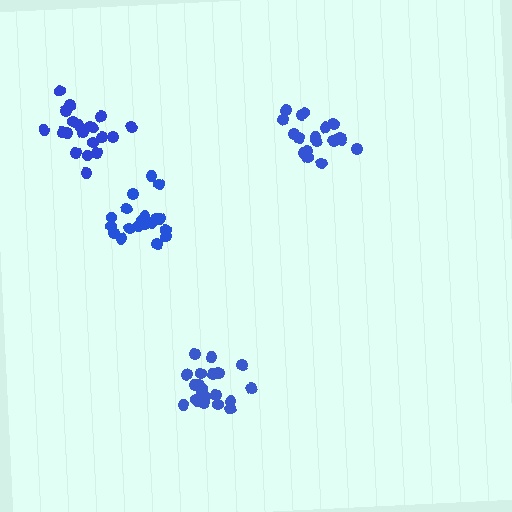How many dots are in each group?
Group 1: 20 dots, Group 2: 20 dots, Group 3: 19 dots, Group 4: 21 dots (80 total).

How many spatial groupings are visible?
There are 4 spatial groupings.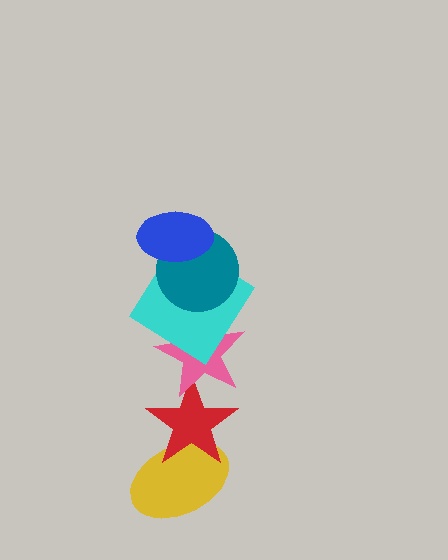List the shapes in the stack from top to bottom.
From top to bottom: the blue ellipse, the teal circle, the cyan diamond, the pink star, the red star, the yellow ellipse.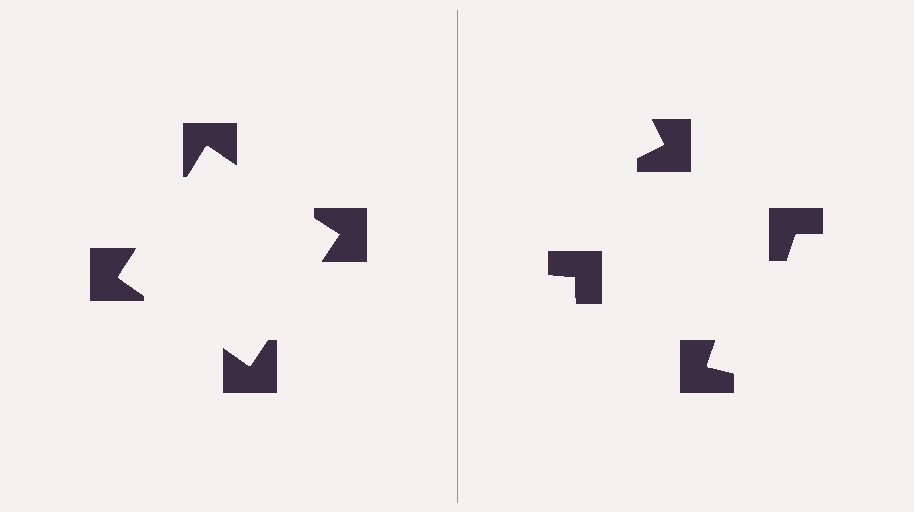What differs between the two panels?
The notched squares are positioned identically on both sides; only the wedge orientations differ. On the left they align to a square; on the right they are misaligned.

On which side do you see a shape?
An illusory square appears on the left side. On the right side the wedge cuts are rotated, so no coherent shape forms.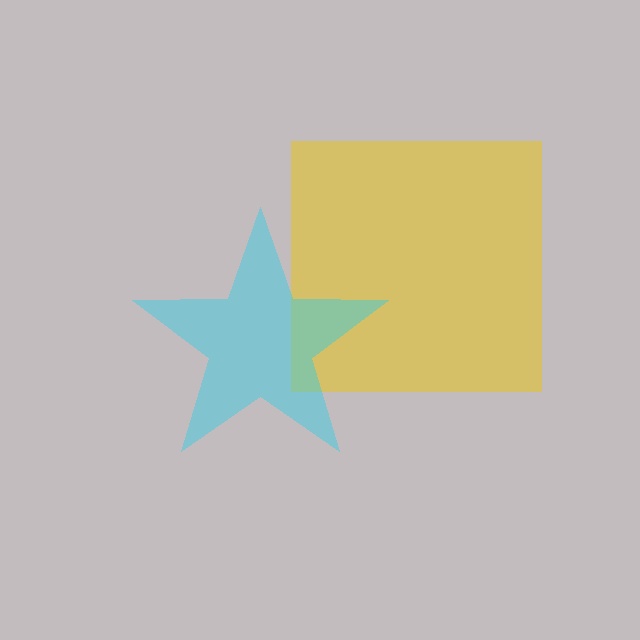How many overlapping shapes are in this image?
There are 2 overlapping shapes in the image.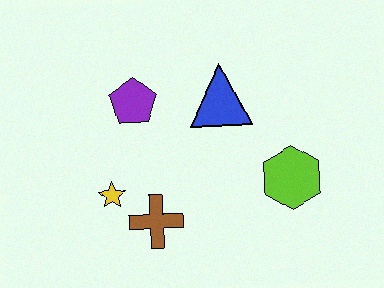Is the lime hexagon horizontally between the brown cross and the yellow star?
No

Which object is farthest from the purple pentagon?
The lime hexagon is farthest from the purple pentagon.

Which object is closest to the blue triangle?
The purple pentagon is closest to the blue triangle.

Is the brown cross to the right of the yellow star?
Yes